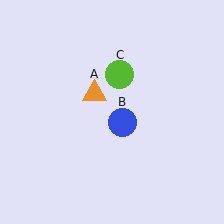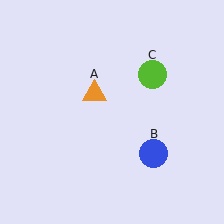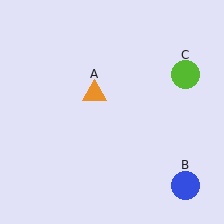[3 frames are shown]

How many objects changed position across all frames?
2 objects changed position: blue circle (object B), lime circle (object C).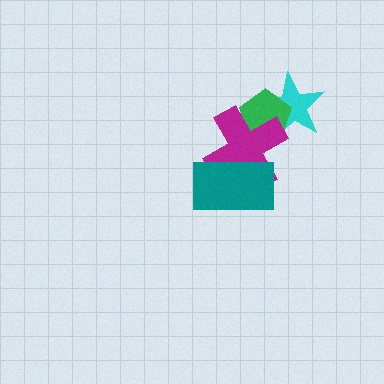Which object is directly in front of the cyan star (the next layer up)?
The green pentagon is directly in front of the cyan star.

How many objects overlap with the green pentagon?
2 objects overlap with the green pentagon.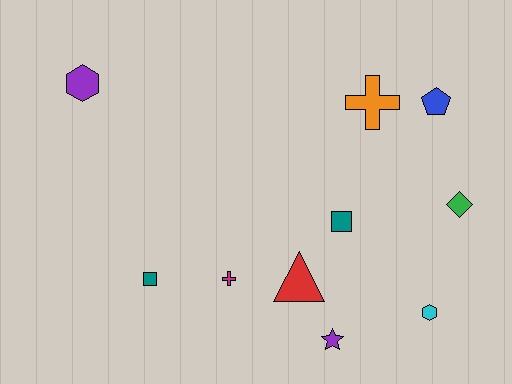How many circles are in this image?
There are no circles.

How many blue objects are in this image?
There is 1 blue object.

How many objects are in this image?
There are 10 objects.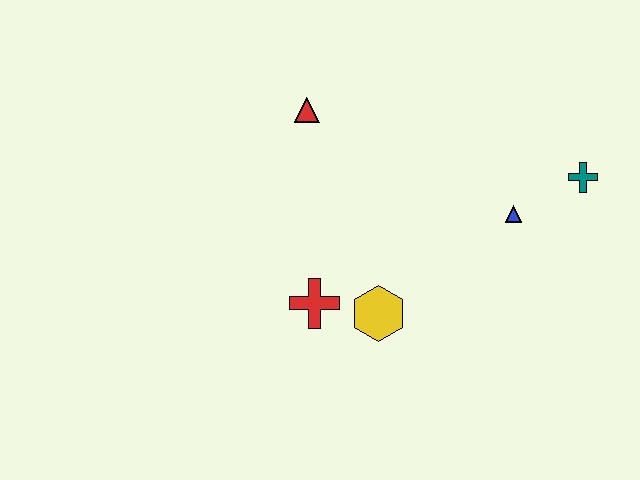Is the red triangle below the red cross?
No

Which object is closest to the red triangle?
The red cross is closest to the red triangle.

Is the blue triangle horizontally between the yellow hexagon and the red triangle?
No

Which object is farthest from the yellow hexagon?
The teal cross is farthest from the yellow hexagon.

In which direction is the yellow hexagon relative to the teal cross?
The yellow hexagon is to the left of the teal cross.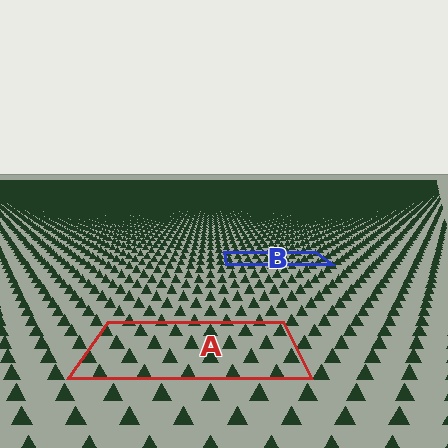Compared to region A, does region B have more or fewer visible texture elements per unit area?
Region B has more texture elements per unit area — they are packed more densely because it is farther away.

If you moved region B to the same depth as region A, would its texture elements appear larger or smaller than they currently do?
They would appear larger. At a closer depth, the same texture elements are projected at a bigger on-screen size.